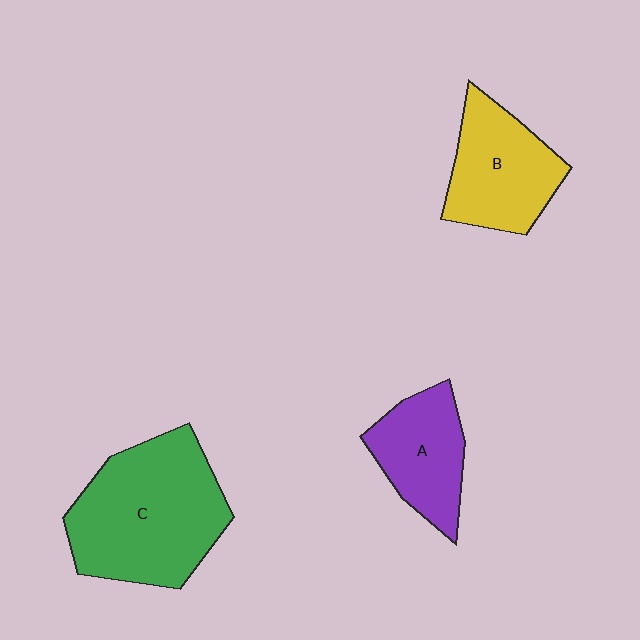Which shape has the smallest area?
Shape A (purple).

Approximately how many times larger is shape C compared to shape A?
Approximately 1.9 times.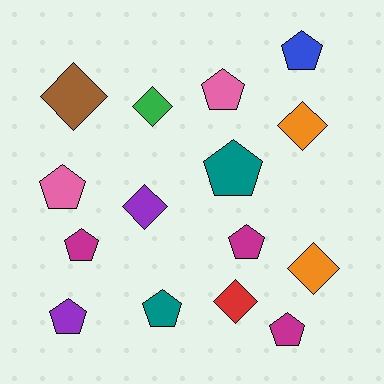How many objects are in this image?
There are 15 objects.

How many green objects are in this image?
There is 1 green object.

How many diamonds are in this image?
There are 6 diamonds.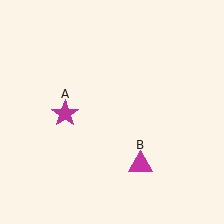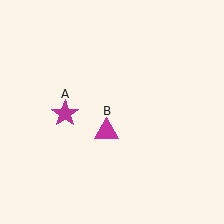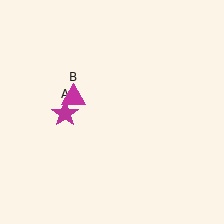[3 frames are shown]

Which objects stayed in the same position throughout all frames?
Magenta star (object A) remained stationary.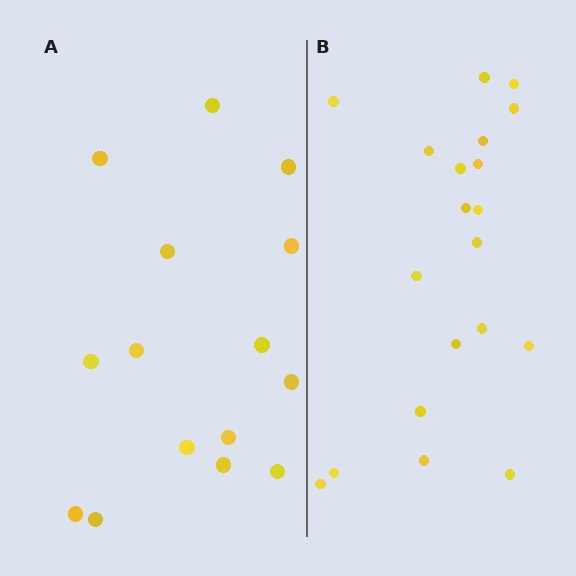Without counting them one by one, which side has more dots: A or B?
Region B (the right region) has more dots.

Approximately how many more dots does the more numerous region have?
Region B has about 5 more dots than region A.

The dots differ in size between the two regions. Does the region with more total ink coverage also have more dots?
No. Region A has more total ink coverage because its dots are larger, but region B actually contains more individual dots. Total area can be misleading — the number of items is what matters here.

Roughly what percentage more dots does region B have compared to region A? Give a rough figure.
About 35% more.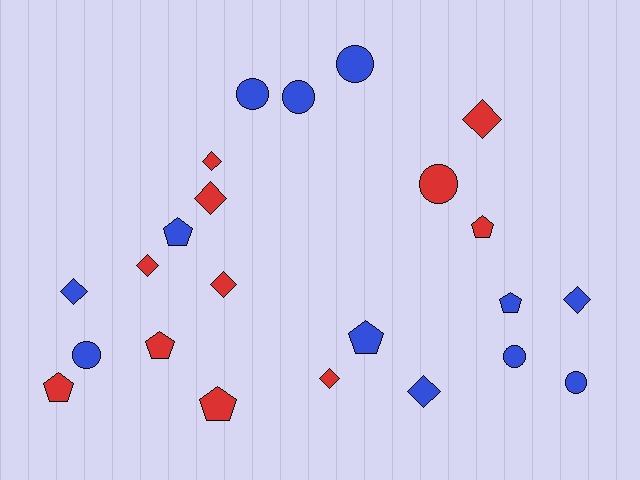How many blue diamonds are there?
There are 3 blue diamonds.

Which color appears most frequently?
Blue, with 12 objects.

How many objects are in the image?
There are 23 objects.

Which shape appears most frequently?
Diamond, with 9 objects.